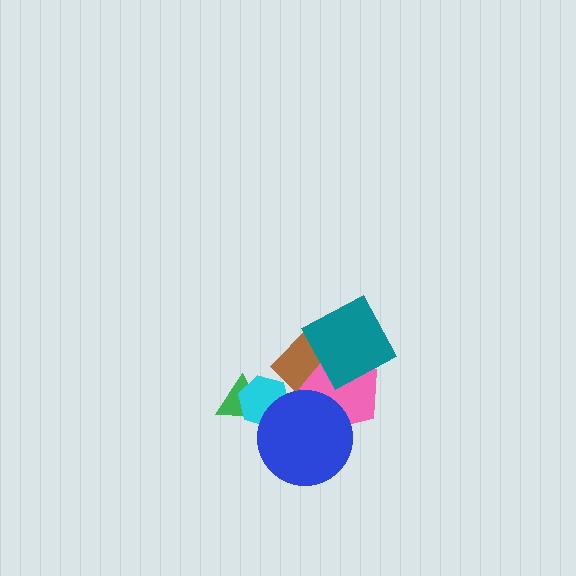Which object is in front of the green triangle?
The cyan hexagon is in front of the green triangle.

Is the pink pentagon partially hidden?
Yes, it is partially covered by another shape.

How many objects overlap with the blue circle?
3 objects overlap with the blue circle.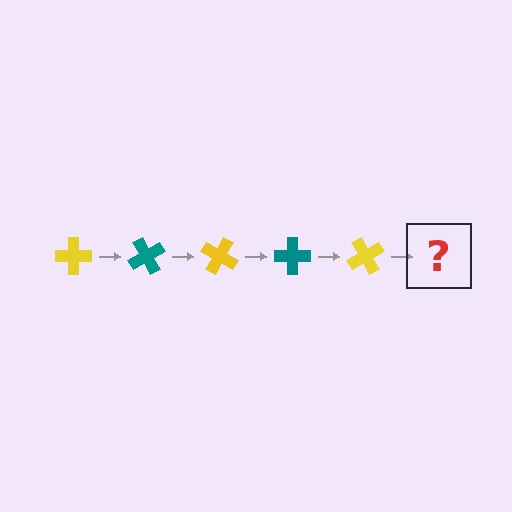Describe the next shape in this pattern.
It should be a teal cross, rotated 300 degrees from the start.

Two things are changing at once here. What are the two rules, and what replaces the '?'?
The two rules are that it rotates 60 degrees each step and the color cycles through yellow and teal. The '?' should be a teal cross, rotated 300 degrees from the start.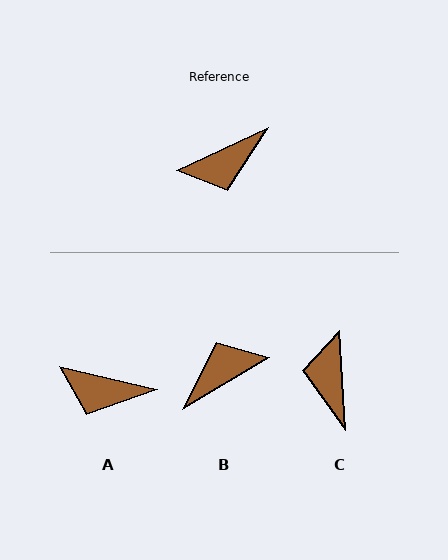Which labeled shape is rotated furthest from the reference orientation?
B, about 175 degrees away.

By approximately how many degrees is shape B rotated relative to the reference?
Approximately 175 degrees clockwise.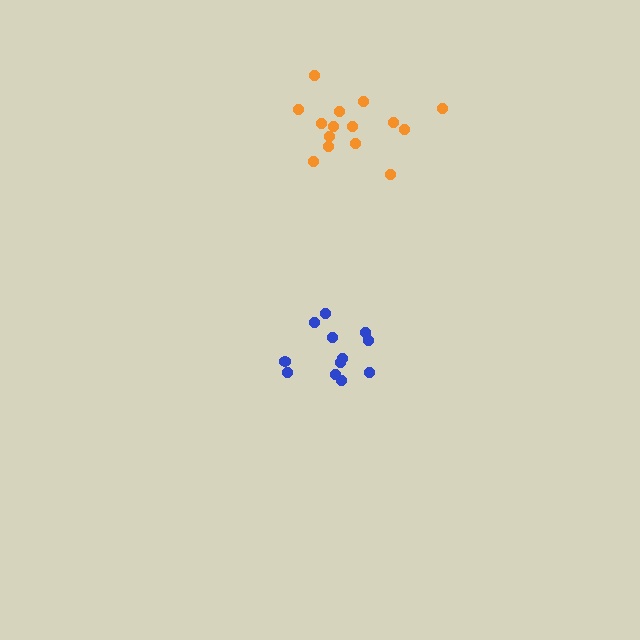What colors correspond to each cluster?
The clusters are colored: orange, blue.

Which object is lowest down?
The blue cluster is bottommost.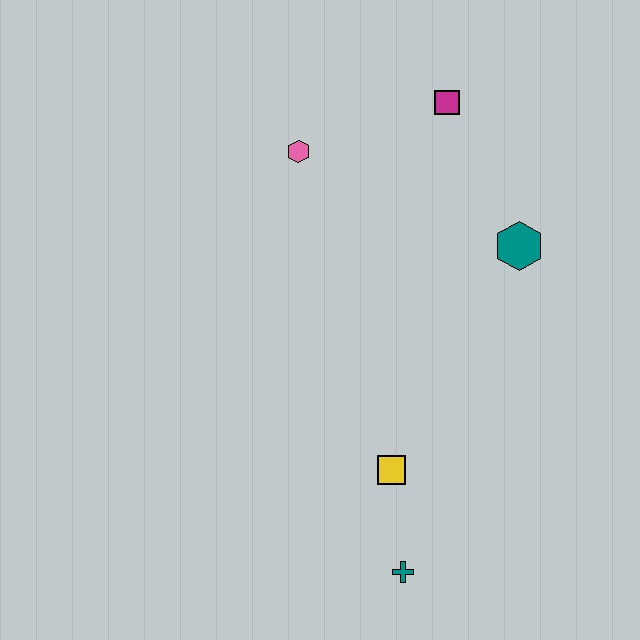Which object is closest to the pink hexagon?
The magenta square is closest to the pink hexagon.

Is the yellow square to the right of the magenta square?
No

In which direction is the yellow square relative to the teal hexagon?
The yellow square is below the teal hexagon.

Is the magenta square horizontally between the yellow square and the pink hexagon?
No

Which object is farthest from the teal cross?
The magenta square is farthest from the teal cross.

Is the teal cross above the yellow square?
No